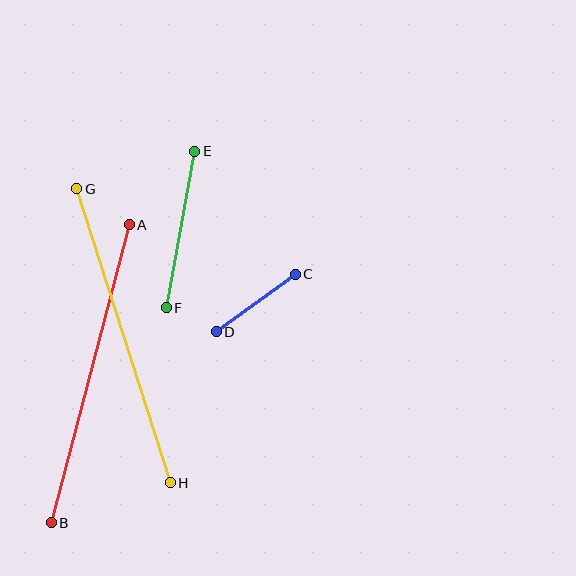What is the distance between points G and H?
The distance is approximately 309 pixels.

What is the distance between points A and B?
The distance is approximately 308 pixels.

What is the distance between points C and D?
The distance is approximately 98 pixels.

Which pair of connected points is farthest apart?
Points G and H are farthest apart.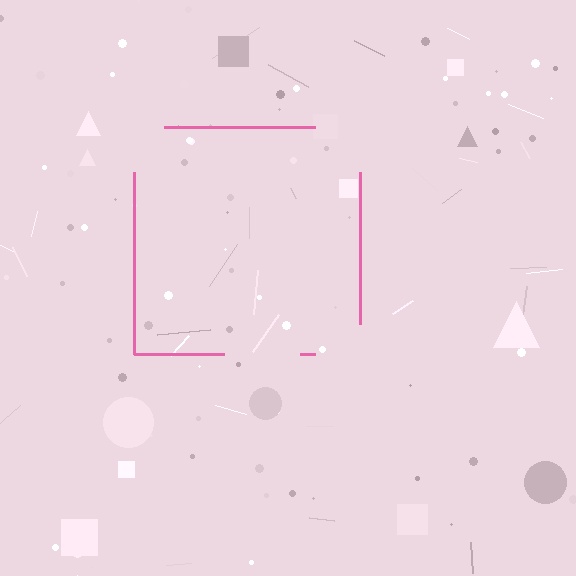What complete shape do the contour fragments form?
The contour fragments form a square.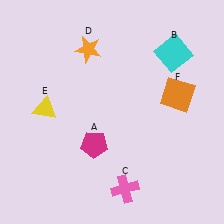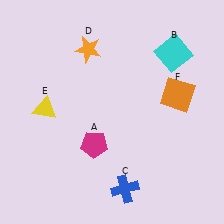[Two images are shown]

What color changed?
The cross (C) changed from pink in Image 1 to blue in Image 2.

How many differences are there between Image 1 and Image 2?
There is 1 difference between the two images.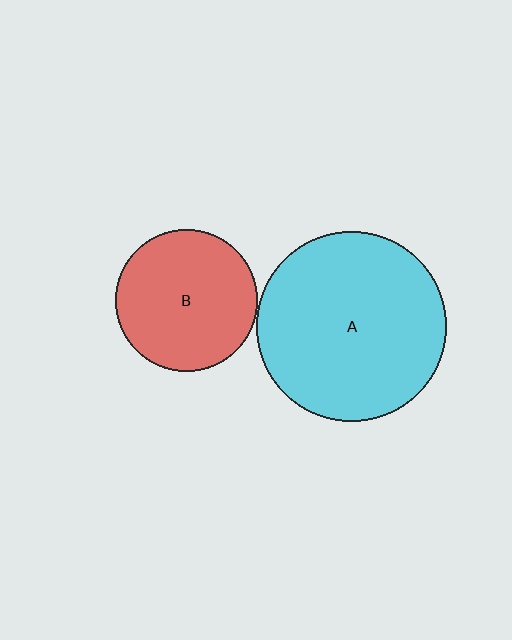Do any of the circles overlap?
No, none of the circles overlap.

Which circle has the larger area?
Circle A (cyan).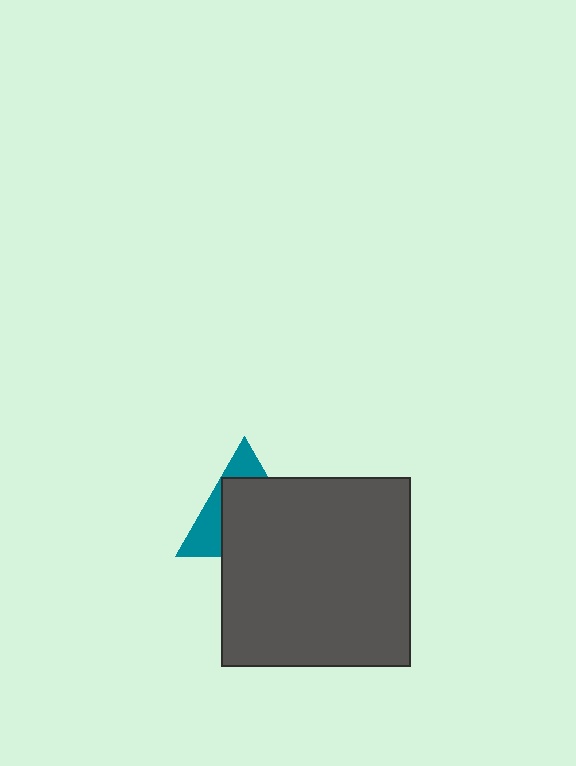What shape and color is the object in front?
The object in front is a dark gray square.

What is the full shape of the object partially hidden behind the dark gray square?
The partially hidden object is a teal triangle.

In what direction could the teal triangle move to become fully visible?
The teal triangle could move toward the upper-left. That would shift it out from behind the dark gray square entirely.